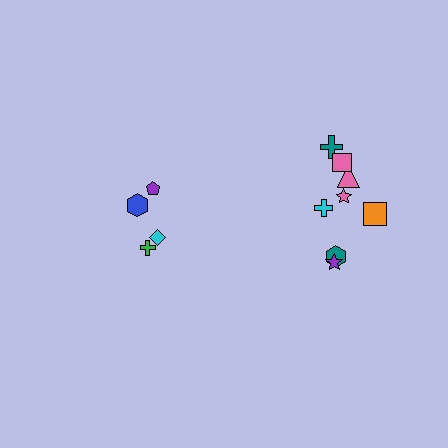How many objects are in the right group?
There are 8 objects.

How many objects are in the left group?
There are 4 objects.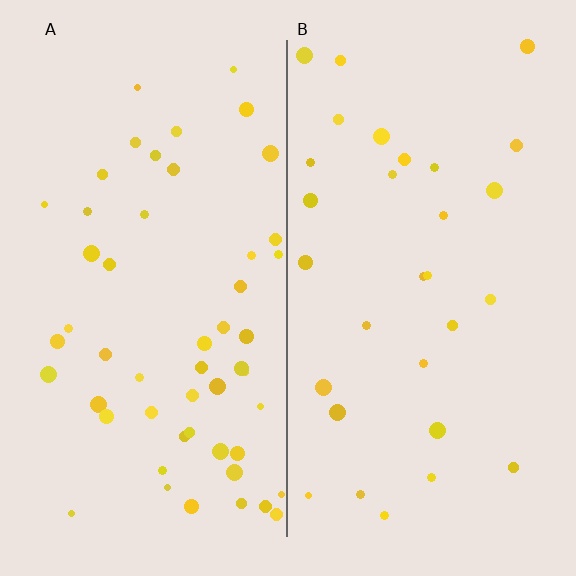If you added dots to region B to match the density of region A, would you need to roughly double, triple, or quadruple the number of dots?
Approximately double.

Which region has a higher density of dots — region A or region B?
A (the left).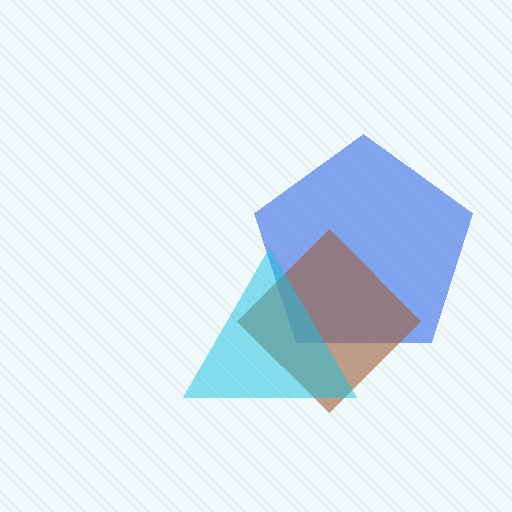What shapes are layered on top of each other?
The layered shapes are: a blue pentagon, a brown diamond, a cyan triangle.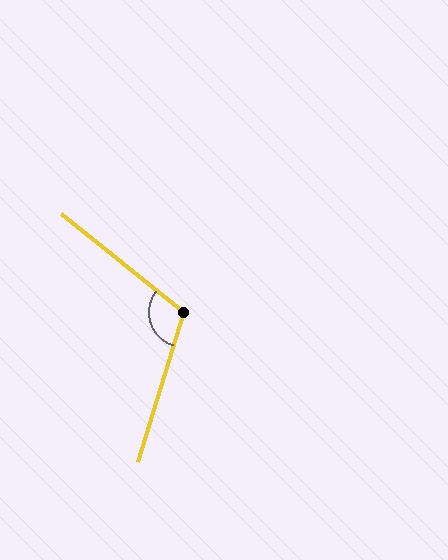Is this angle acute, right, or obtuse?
It is obtuse.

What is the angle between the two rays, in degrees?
Approximately 111 degrees.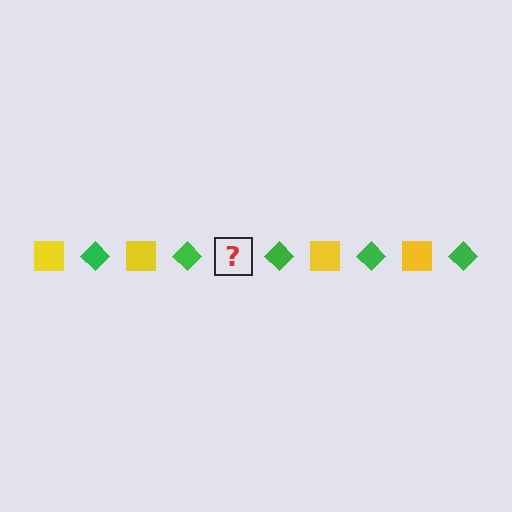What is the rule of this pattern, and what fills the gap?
The rule is that the pattern alternates between yellow square and green diamond. The gap should be filled with a yellow square.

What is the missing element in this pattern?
The missing element is a yellow square.